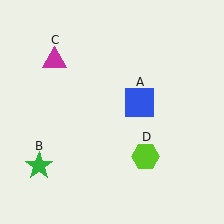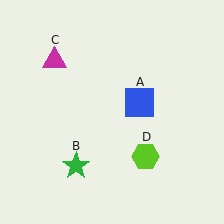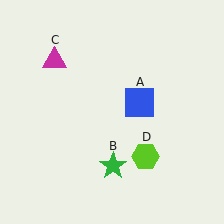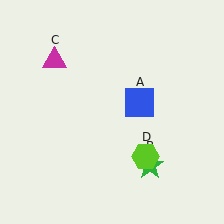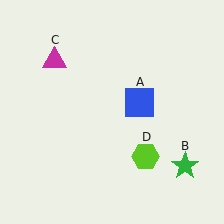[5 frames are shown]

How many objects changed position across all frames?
1 object changed position: green star (object B).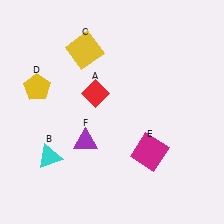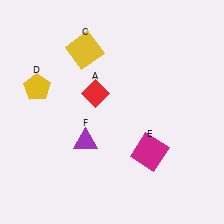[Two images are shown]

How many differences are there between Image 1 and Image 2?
There is 1 difference between the two images.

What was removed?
The cyan triangle (B) was removed in Image 2.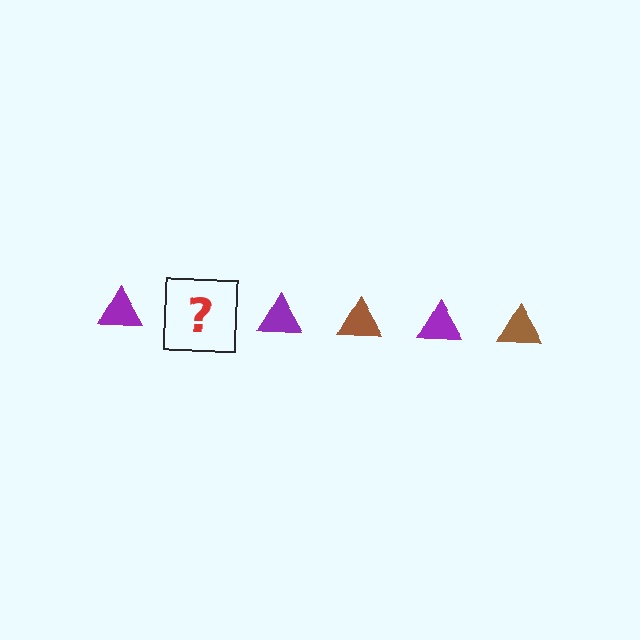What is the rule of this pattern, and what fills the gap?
The rule is that the pattern cycles through purple, brown triangles. The gap should be filled with a brown triangle.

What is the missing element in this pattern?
The missing element is a brown triangle.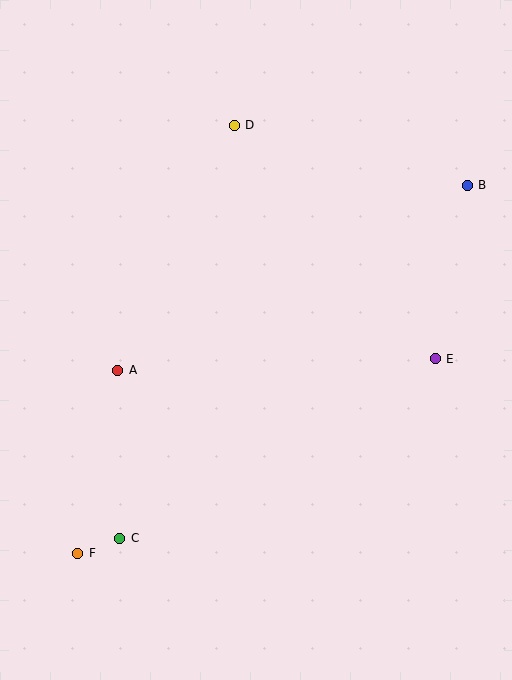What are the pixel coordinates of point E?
Point E is at (435, 359).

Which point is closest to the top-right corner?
Point B is closest to the top-right corner.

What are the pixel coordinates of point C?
Point C is at (120, 538).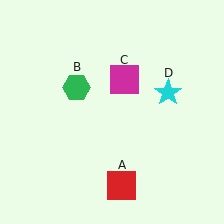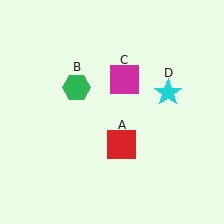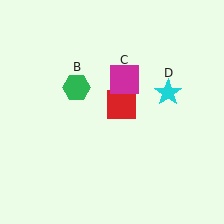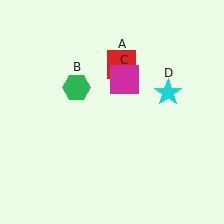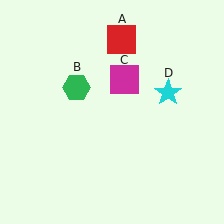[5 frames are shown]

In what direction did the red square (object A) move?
The red square (object A) moved up.